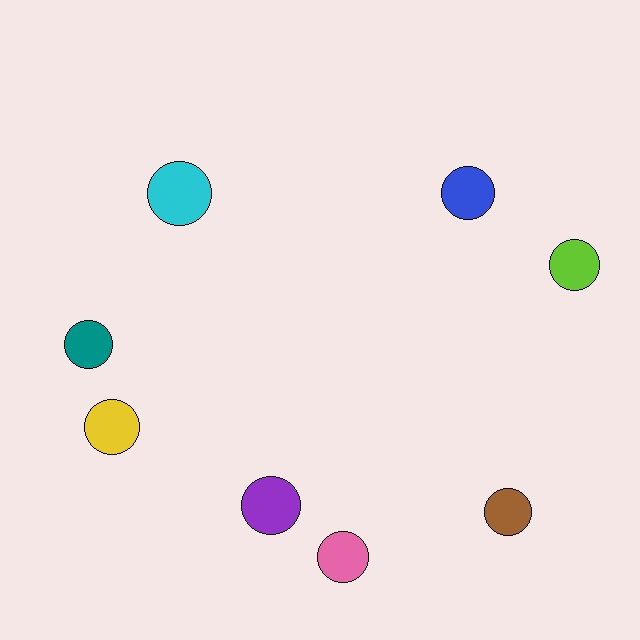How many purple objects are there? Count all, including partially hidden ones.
There is 1 purple object.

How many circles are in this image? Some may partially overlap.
There are 8 circles.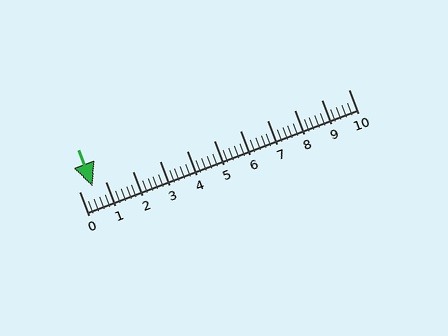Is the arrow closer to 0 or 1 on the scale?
The arrow is closer to 1.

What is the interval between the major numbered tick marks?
The major tick marks are spaced 1 units apart.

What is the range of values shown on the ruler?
The ruler shows values from 0 to 10.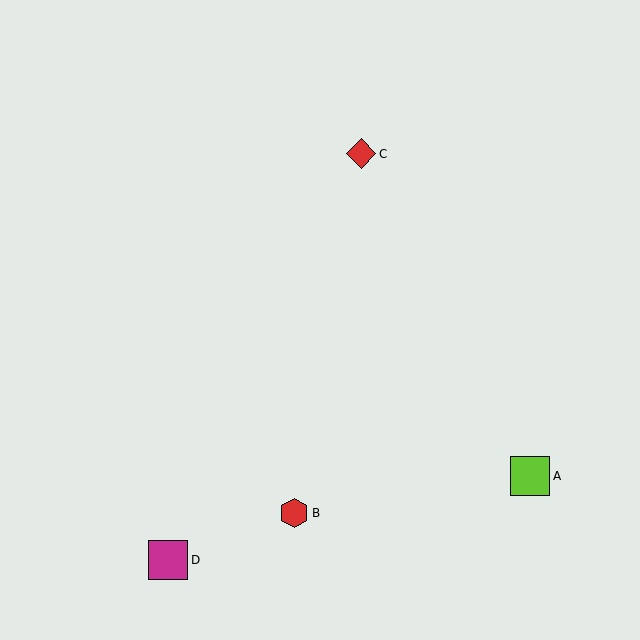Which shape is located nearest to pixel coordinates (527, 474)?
The lime square (labeled A) at (530, 476) is nearest to that location.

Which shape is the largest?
The magenta square (labeled D) is the largest.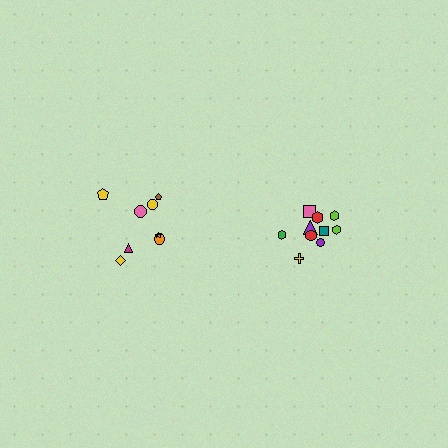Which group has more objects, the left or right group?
The right group.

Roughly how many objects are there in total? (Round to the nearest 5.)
Roughly 20 objects in total.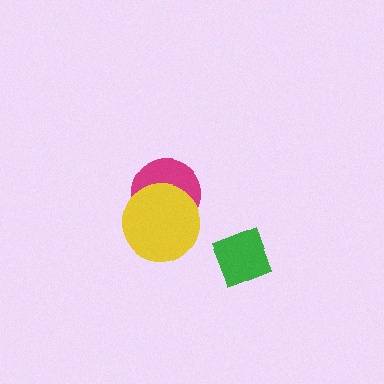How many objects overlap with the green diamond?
0 objects overlap with the green diamond.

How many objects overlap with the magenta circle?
1 object overlaps with the magenta circle.